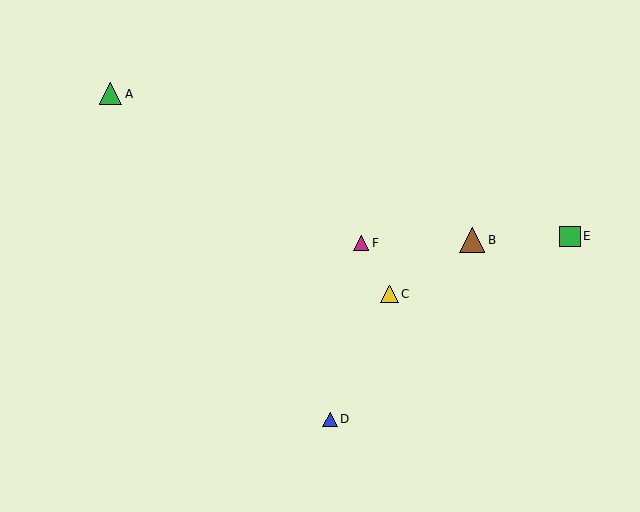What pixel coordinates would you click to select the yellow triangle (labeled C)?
Click at (389, 294) to select the yellow triangle C.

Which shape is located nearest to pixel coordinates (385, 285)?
The yellow triangle (labeled C) at (389, 294) is nearest to that location.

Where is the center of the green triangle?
The center of the green triangle is at (110, 94).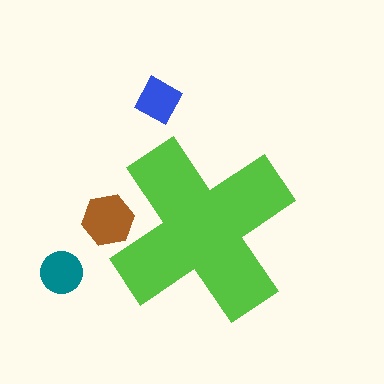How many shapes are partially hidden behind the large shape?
1 shape is partially hidden.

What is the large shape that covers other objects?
A lime cross.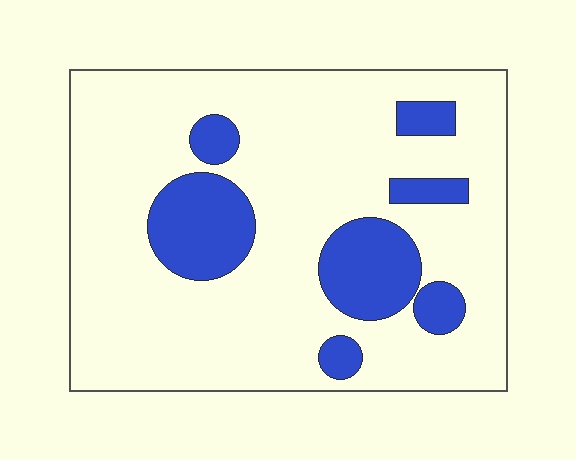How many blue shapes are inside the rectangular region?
7.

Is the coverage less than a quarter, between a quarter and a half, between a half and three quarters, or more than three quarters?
Less than a quarter.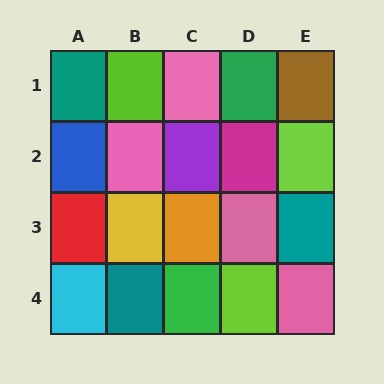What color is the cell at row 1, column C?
Pink.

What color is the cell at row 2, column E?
Lime.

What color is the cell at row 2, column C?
Purple.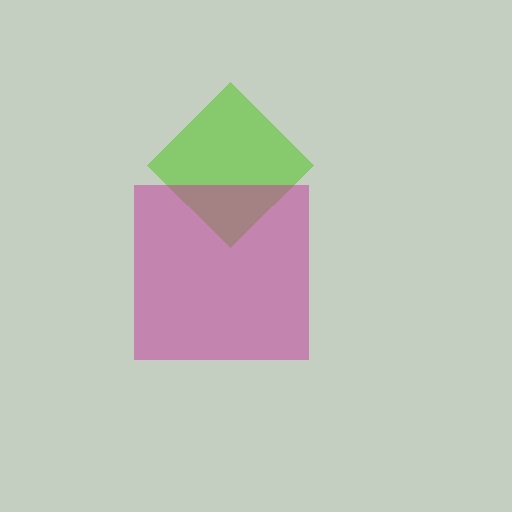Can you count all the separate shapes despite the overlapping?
Yes, there are 2 separate shapes.